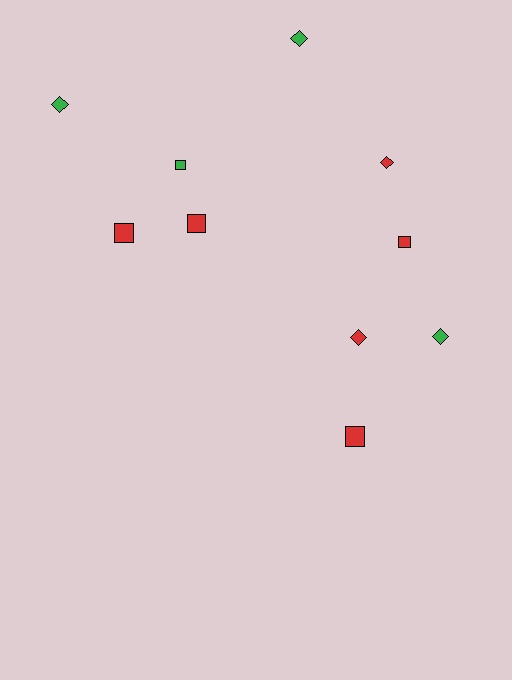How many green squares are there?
There is 1 green square.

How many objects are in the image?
There are 10 objects.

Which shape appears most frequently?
Square, with 5 objects.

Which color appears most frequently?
Red, with 6 objects.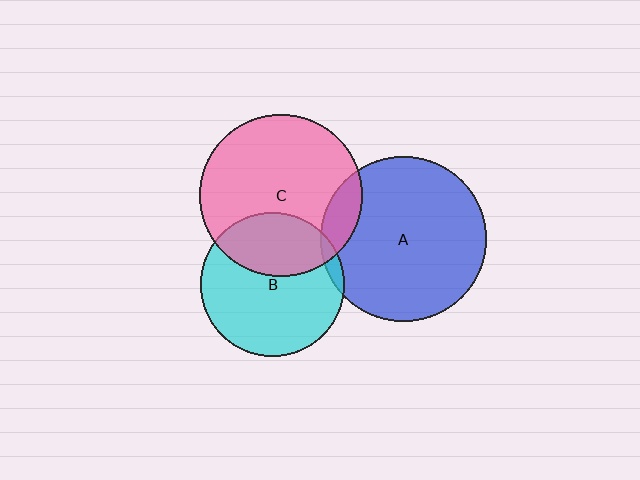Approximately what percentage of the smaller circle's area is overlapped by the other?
Approximately 10%.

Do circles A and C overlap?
Yes.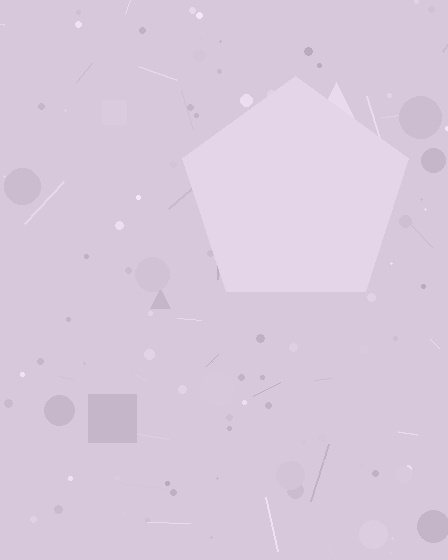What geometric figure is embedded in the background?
A pentagon is embedded in the background.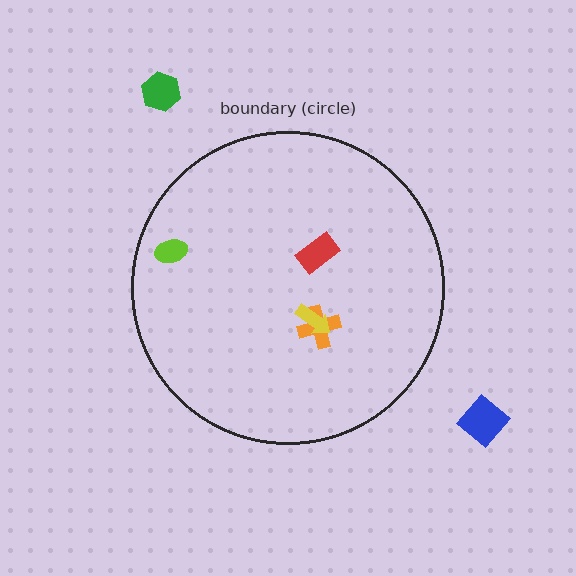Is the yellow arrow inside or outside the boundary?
Inside.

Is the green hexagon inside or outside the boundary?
Outside.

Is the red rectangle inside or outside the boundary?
Inside.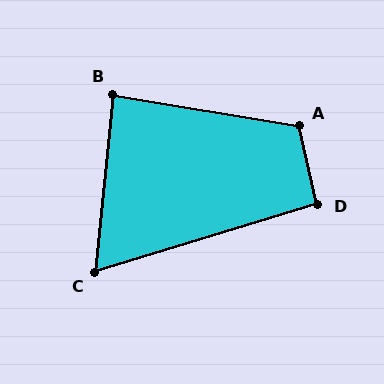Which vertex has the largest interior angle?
A, at approximately 113 degrees.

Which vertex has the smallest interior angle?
C, at approximately 67 degrees.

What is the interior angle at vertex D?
Approximately 94 degrees (approximately right).